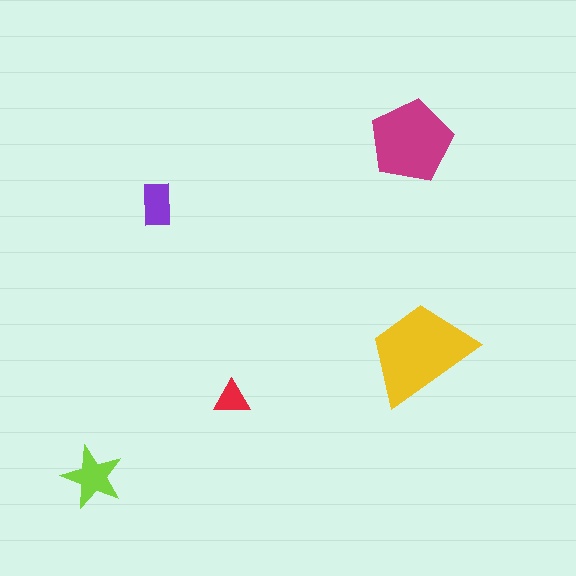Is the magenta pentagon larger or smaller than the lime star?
Larger.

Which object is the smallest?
The red triangle.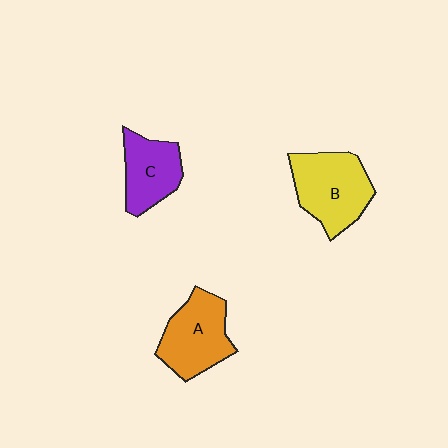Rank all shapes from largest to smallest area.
From largest to smallest: B (yellow), A (orange), C (purple).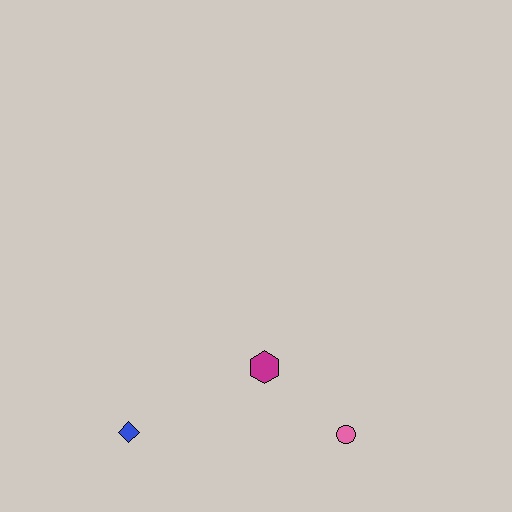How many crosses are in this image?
There are no crosses.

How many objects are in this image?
There are 3 objects.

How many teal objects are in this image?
There are no teal objects.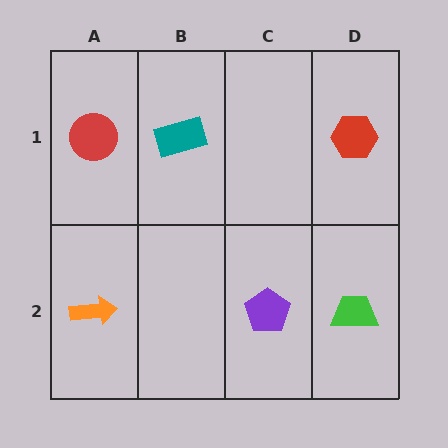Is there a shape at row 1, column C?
No, that cell is empty.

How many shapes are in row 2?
3 shapes.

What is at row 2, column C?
A purple pentagon.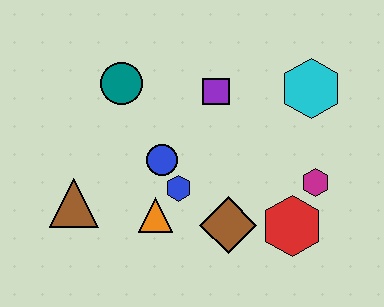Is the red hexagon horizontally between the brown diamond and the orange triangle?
No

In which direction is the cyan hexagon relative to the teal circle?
The cyan hexagon is to the right of the teal circle.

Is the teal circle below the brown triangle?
No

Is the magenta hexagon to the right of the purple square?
Yes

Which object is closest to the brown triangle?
The orange triangle is closest to the brown triangle.